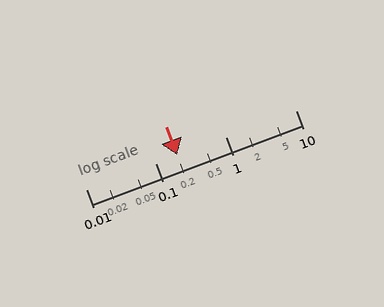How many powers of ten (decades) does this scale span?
The scale spans 3 decades, from 0.01 to 10.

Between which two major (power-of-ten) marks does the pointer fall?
The pointer is between 0.1 and 1.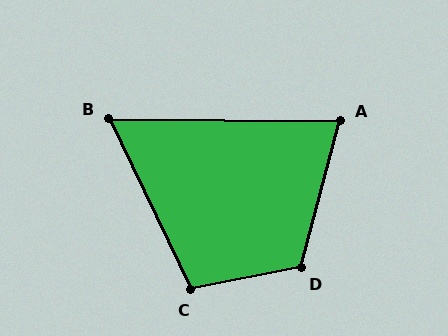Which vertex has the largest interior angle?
D, at approximately 116 degrees.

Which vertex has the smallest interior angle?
B, at approximately 64 degrees.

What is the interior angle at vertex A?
Approximately 76 degrees (acute).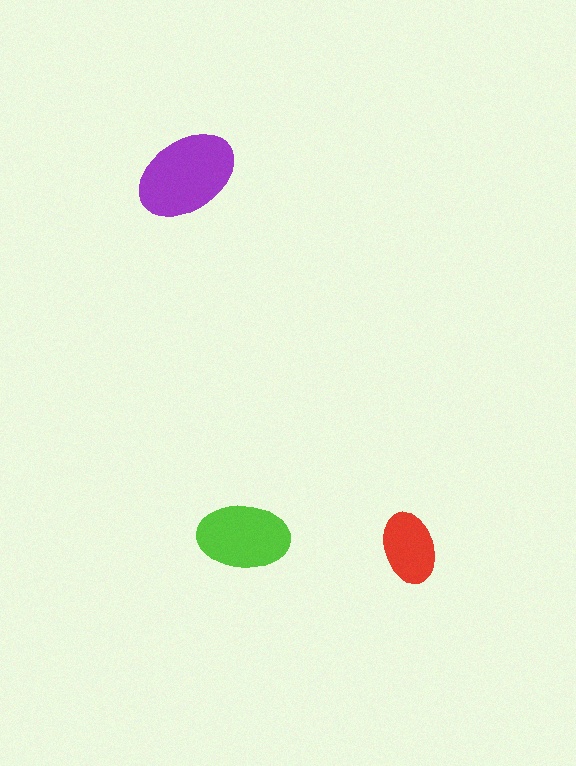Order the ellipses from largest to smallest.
the purple one, the lime one, the red one.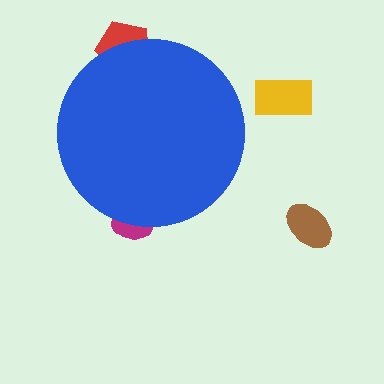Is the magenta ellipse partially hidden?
Yes, the magenta ellipse is partially hidden behind the blue circle.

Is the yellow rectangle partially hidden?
No, the yellow rectangle is fully visible.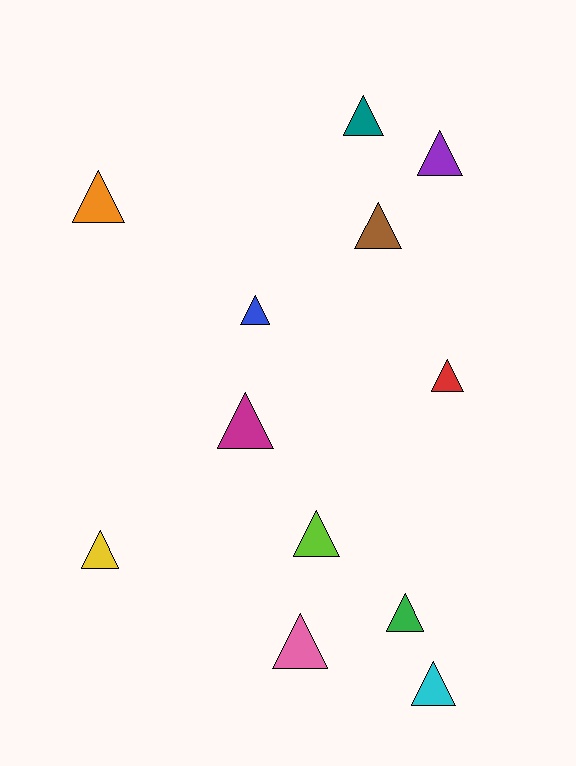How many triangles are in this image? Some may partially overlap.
There are 12 triangles.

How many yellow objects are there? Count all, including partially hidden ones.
There is 1 yellow object.